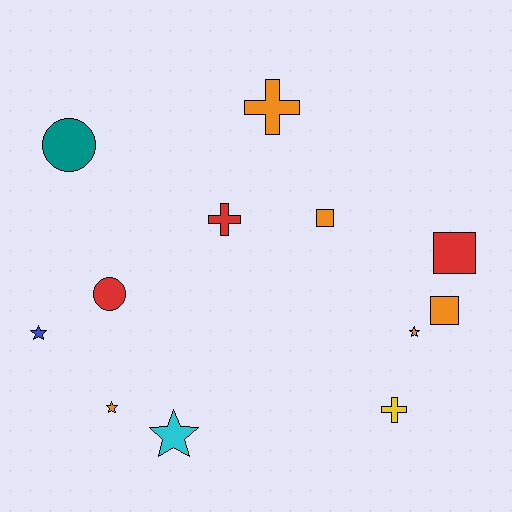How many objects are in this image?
There are 12 objects.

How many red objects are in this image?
There are 3 red objects.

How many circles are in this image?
There are 2 circles.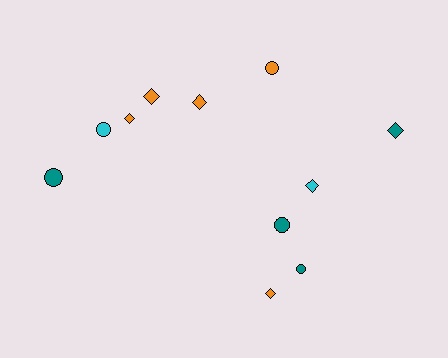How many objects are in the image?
There are 11 objects.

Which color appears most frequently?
Orange, with 5 objects.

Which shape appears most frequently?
Diamond, with 6 objects.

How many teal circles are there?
There are 3 teal circles.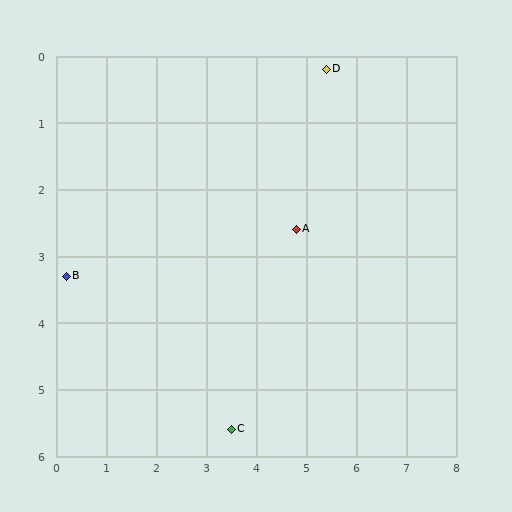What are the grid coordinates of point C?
Point C is at approximately (3.5, 5.6).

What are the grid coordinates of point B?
Point B is at approximately (0.2, 3.3).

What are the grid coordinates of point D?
Point D is at approximately (5.4, 0.2).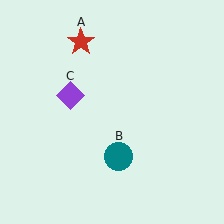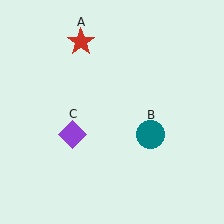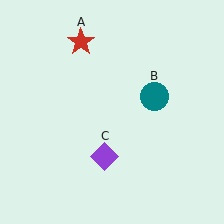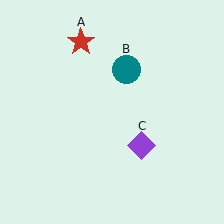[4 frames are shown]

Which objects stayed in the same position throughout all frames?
Red star (object A) remained stationary.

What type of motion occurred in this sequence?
The teal circle (object B), purple diamond (object C) rotated counterclockwise around the center of the scene.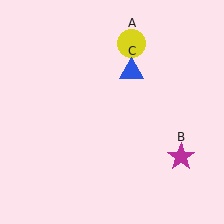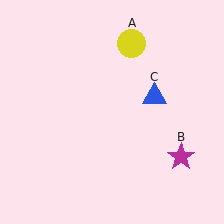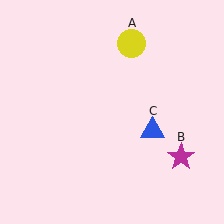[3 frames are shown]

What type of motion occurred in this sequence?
The blue triangle (object C) rotated clockwise around the center of the scene.